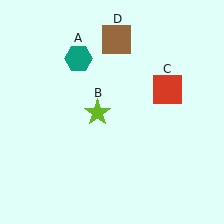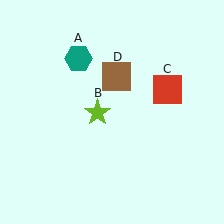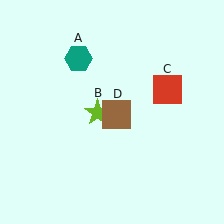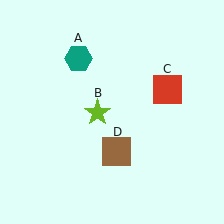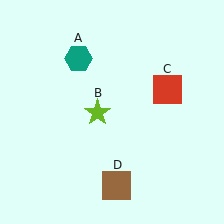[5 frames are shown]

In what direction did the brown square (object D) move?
The brown square (object D) moved down.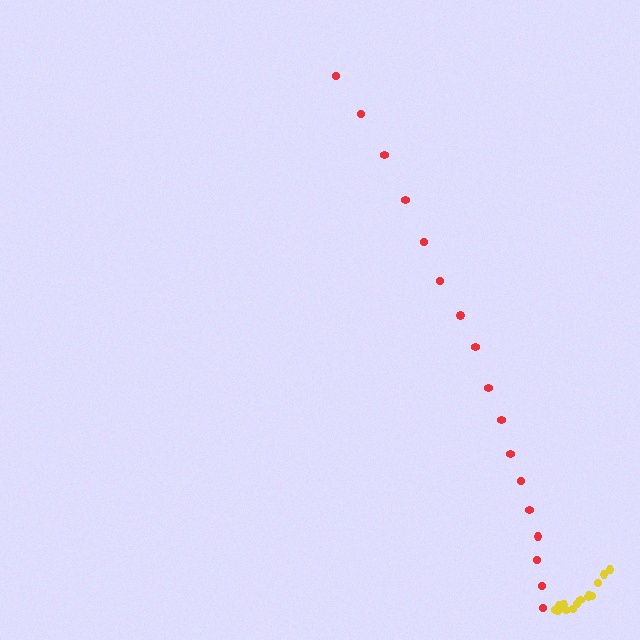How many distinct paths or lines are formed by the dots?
There are 2 distinct paths.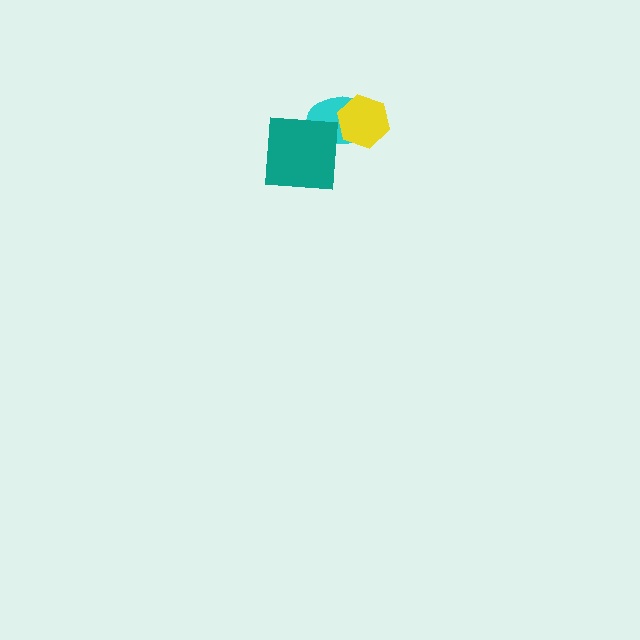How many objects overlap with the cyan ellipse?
2 objects overlap with the cyan ellipse.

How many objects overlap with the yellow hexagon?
1 object overlaps with the yellow hexagon.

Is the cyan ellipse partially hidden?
Yes, it is partially covered by another shape.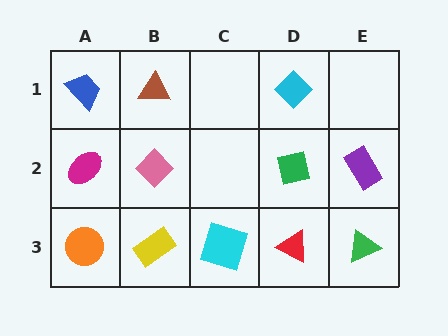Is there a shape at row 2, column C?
No, that cell is empty.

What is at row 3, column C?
A cyan square.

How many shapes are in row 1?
3 shapes.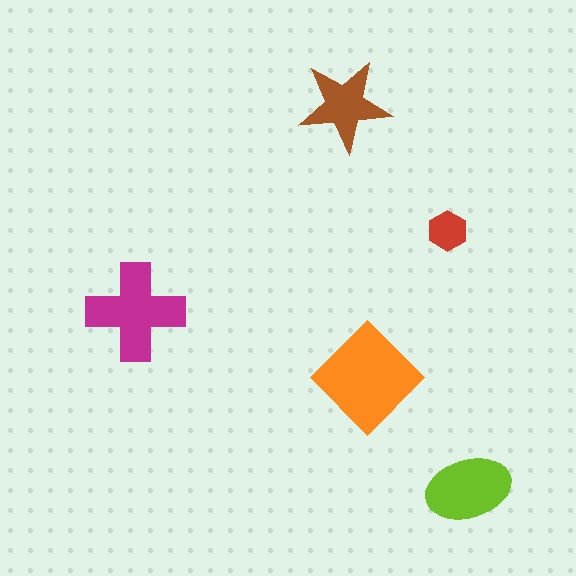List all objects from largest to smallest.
The orange diamond, the magenta cross, the lime ellipse, the brown star, the red hexagon.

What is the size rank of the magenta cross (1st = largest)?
2nd.